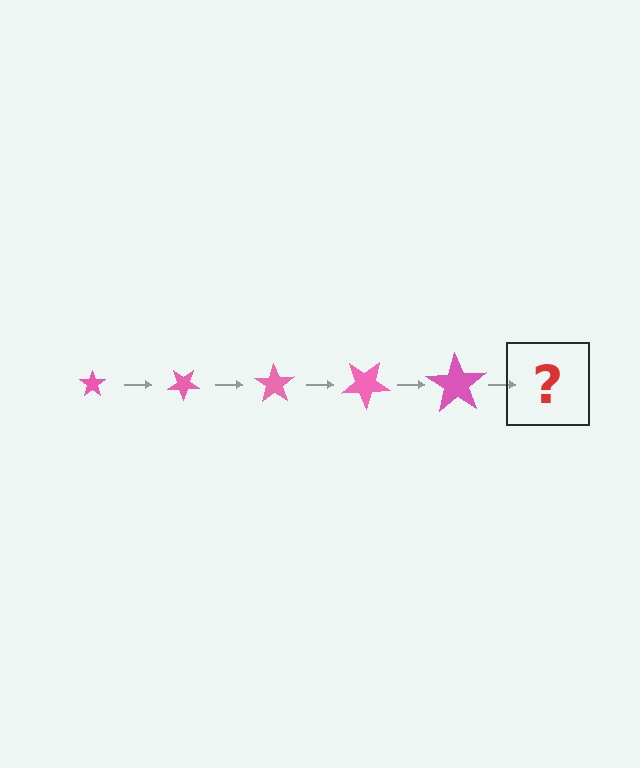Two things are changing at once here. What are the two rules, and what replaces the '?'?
The two rules are that the star grows larger each step and it rotates 35 degrees each step. The '?' should be a star, larger than the previous one and rotated 175 degrees from the start.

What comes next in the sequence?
The next element should be a star, larger than the previous one and rotated 175 degrees from the start.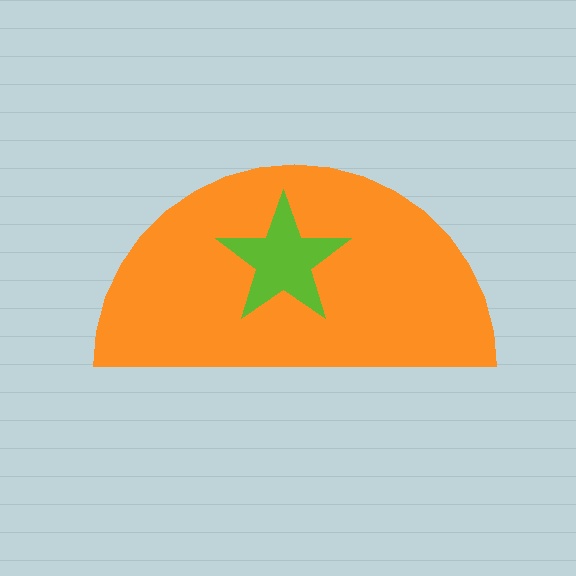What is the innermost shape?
The lime star.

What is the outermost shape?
The orange semicircle.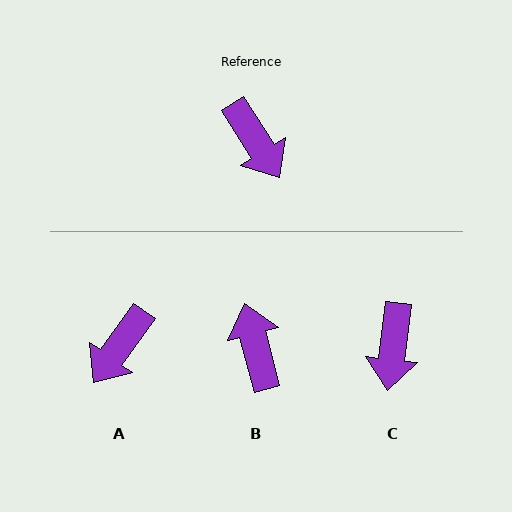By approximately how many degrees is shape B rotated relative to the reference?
Approximately 162 degrees counter-clockwise.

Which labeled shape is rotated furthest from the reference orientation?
B, about 162 degrees away.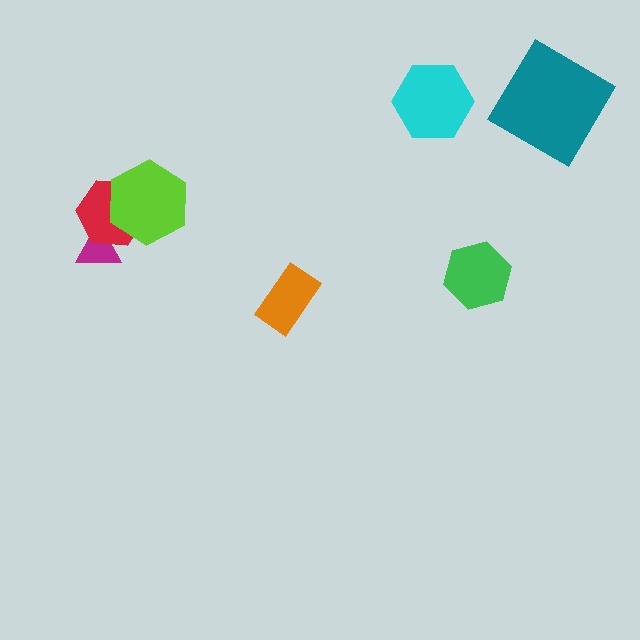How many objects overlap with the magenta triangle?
1 object overlaps with the magenta triangle.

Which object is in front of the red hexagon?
The lime hexagon is in front of the red hexagon.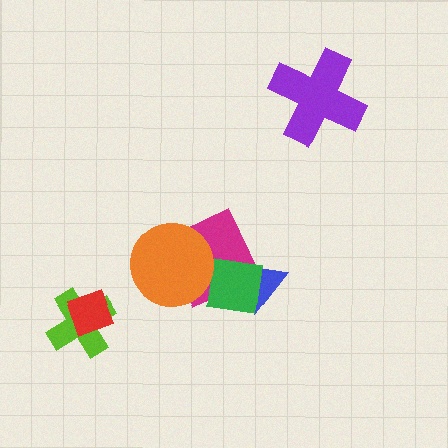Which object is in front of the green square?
The orange circle is in front of the green square.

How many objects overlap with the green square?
3 objects overlap with the green square.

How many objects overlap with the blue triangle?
2 objects overlap with the blue triangle.